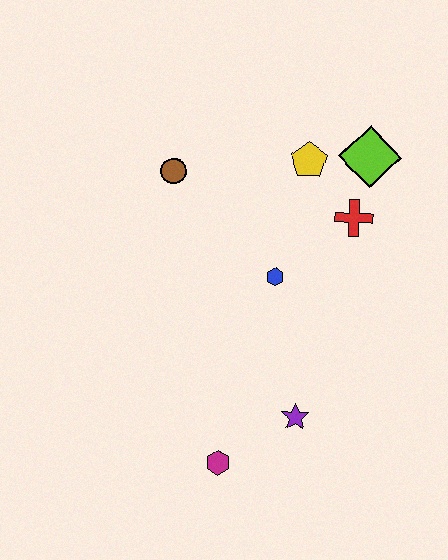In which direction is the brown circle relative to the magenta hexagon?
The brown circle is above the magenta hexagon.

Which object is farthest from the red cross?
The magenta hexagon is farthest from the red cross.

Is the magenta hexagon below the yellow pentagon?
Yes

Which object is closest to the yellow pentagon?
The lime diamond is closest to the yellow pentagon.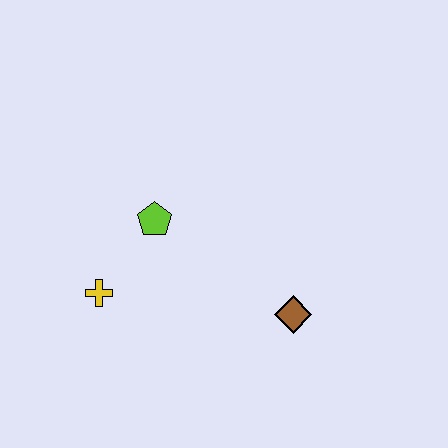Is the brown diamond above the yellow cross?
No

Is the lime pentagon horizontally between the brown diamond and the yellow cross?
Yes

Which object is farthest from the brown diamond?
The yellow cross is farthest from the brown diamond.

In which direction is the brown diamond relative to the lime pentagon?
The brown diamond is to the right of the lime pentagon.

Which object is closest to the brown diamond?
The lime pentagon is closest to the brown diamond.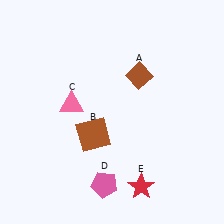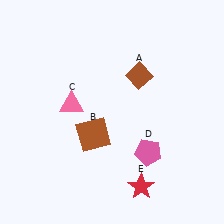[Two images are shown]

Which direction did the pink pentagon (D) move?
The pink pentagon (D) moved right.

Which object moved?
The pink pentagon (D) moved right.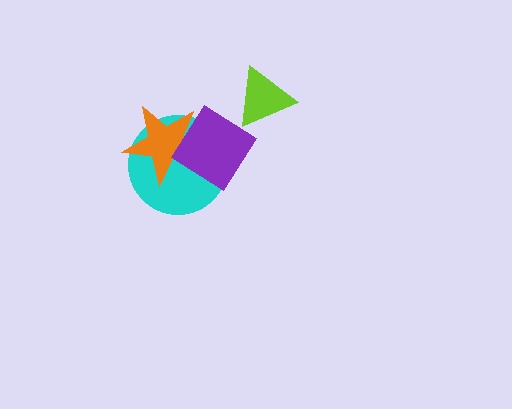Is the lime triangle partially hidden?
No, no other shape covers it.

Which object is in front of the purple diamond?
The lime triangle is in front of the purple diamond.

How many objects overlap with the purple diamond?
3 objects overlap with the purple diamond.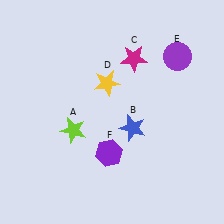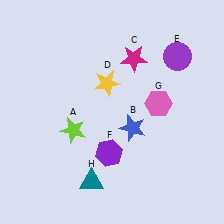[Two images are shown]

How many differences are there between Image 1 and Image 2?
There are 2 differences between the two images.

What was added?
A pink hexagon (G), a teal triangle (H) were added in Image 2.